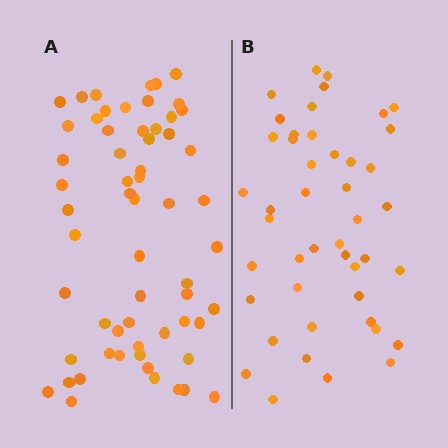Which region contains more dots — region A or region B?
Region A (the left region) has more dots.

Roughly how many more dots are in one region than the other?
Region A has approximately 15 more dots than region B.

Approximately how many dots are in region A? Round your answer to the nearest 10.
About 60 dots.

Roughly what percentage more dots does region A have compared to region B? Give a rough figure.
About 35% more.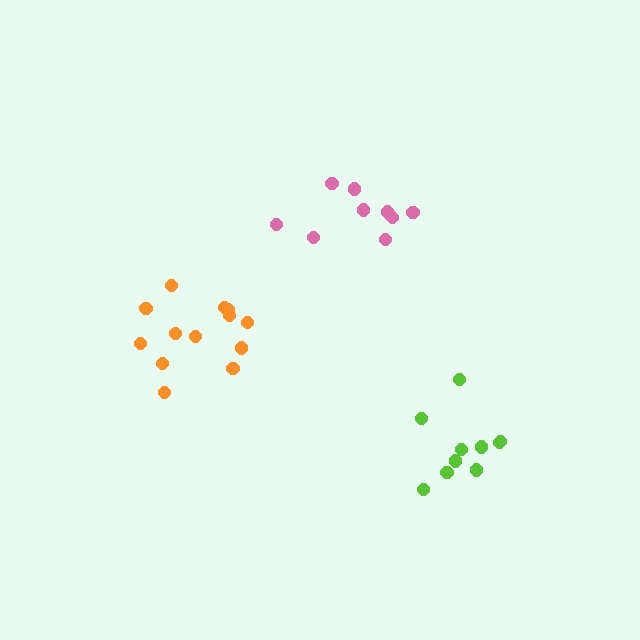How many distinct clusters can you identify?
There are 3 distinct clusters.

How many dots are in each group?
Group 1: 10 dots, Group 2: 9 dots, Group 3: 13 dots (32 total).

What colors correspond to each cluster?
The clusters are colored: lime, pink, orange.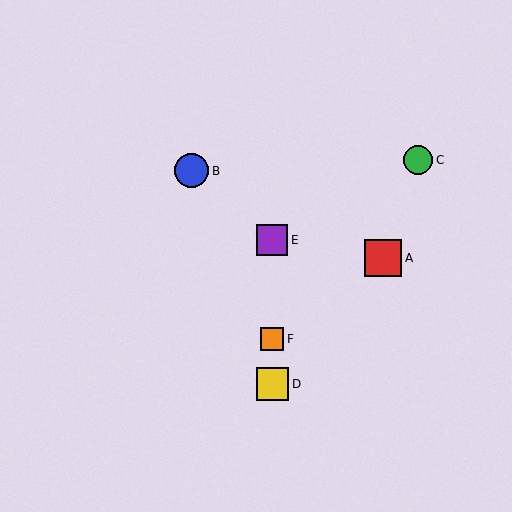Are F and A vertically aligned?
No, F is at x≈272 and A is at x≈383.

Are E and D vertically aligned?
Yes, both are at x≈272.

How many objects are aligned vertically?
3 objects (D, E, F) are aligned vertically.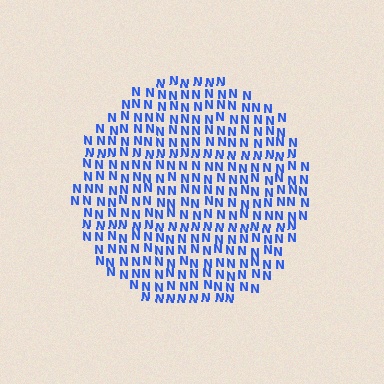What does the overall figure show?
The overall figure shows a circle.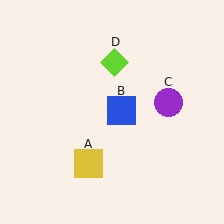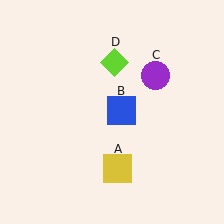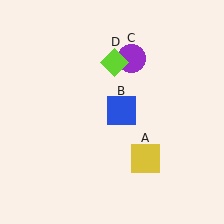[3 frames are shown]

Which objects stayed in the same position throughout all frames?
Blue square (object B) and lime diamond (object D) remained stationary.